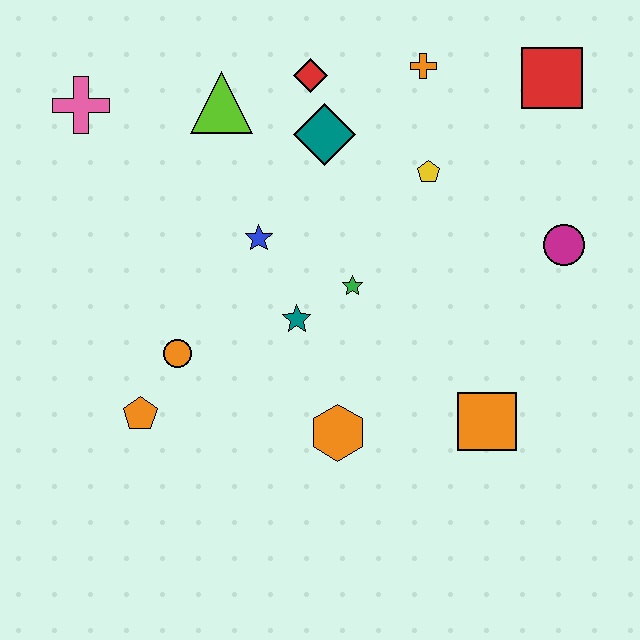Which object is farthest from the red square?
The orange pentagon is farthest from the red square.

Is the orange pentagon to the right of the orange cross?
No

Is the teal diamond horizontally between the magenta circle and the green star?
No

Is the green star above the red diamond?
No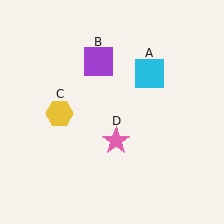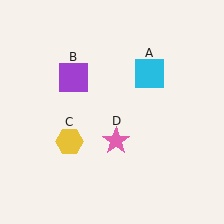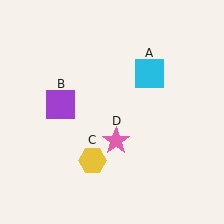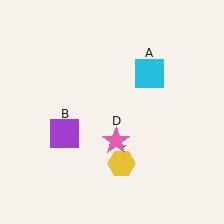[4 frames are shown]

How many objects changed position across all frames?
2 objects changed position: purple square (object B), yellow hexagon (object C).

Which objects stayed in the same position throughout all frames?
Cyan square (object A) and pink star (object D) remained stationary.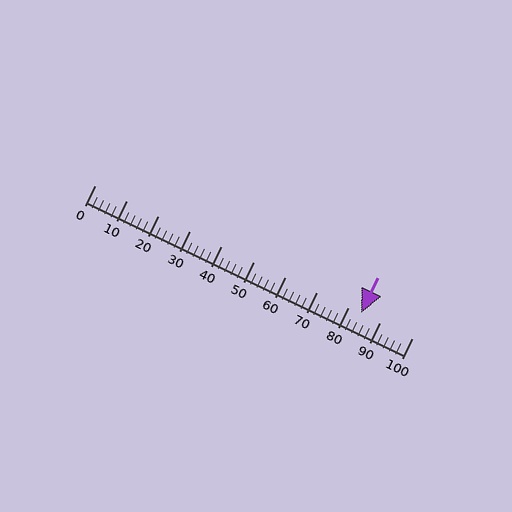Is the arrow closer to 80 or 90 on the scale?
The arrow is closer to 80.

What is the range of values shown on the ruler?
The ruler shows values from 0 to 100.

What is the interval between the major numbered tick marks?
The major tick marks are spaced 10 units apart.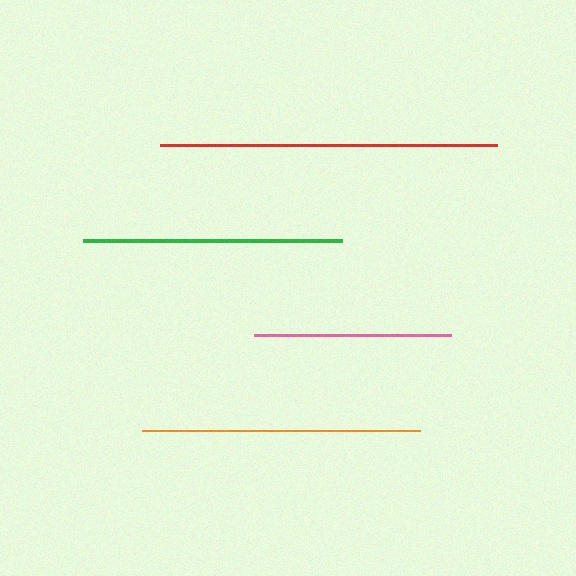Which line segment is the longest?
The red line is the longest at approximately 337 pixels.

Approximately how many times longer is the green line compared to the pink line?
The green line is approximately 1.3 times the length of the pink line.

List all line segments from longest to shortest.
From longest to shortest: red, orange, green, pink.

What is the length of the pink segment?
The pink segment is approximately 197 pixels long.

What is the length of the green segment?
The green segment is approximately 260 pixels long.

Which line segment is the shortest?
The pink line is the shortest at approximately 197 pixels.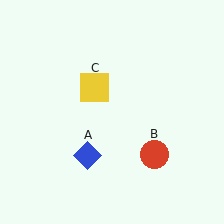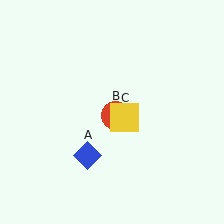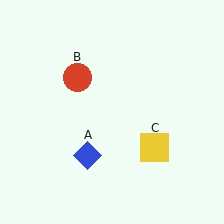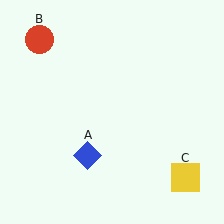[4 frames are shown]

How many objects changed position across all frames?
2 objects changed position: red circle (object B), yellow square (object C).